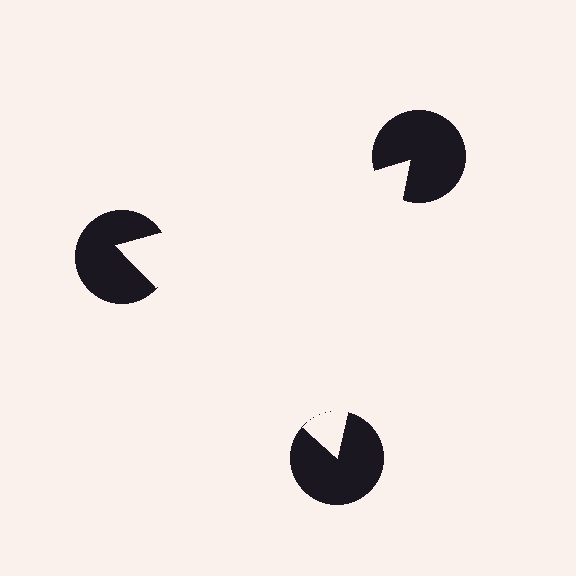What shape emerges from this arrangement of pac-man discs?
An illusory triangle — its edges are inferred from the aligned wedge cuts in the pac-man discs, not physically drawn.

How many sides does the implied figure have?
3 sides.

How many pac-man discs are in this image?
There are 3 — one at each vertex of the illusory triangle.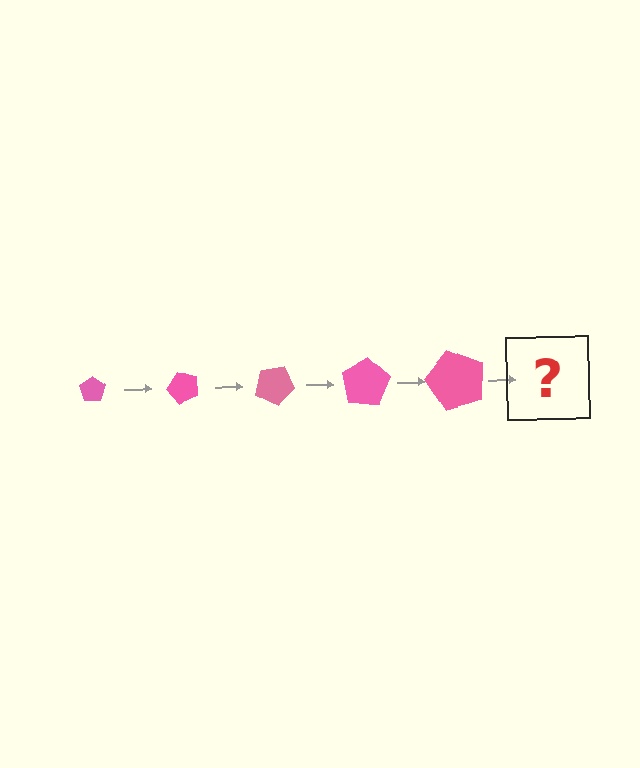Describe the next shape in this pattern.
It should be a pentagon, larger than the previous one and rotated 250 degrees from the start.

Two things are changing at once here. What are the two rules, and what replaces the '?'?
The two rules are that the pentagon grows larger each step and it rotates 50 degrees each step. The '?' should be a pentagon, larger than the previous one and rotated 250 degrees from the start.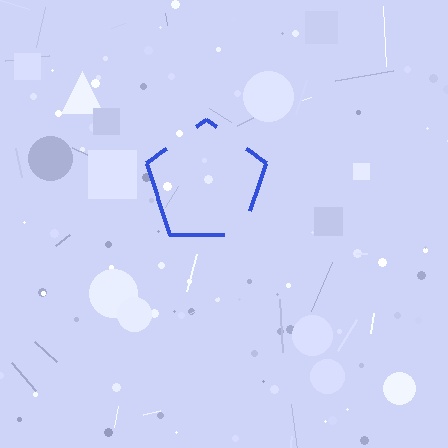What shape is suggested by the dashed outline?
The dashed outline suggests a pentagon.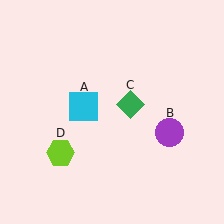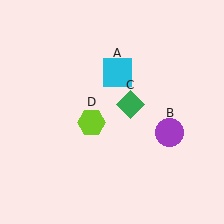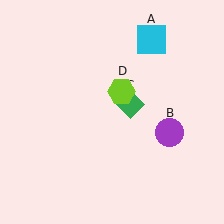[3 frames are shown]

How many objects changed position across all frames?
2 objects changed position: cyan square (object A), lime hexagon (object D).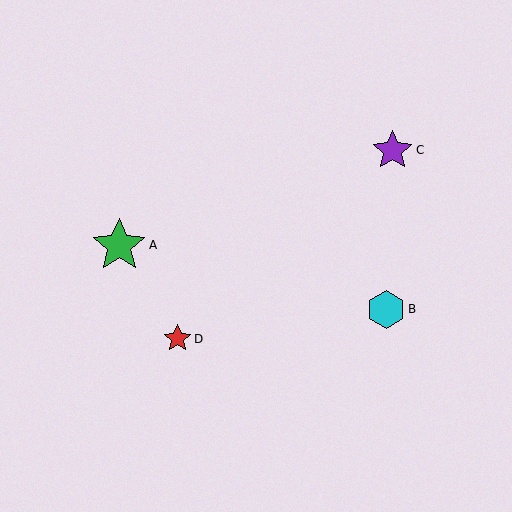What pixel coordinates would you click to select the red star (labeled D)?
Click at (177, 339) to select the red star D.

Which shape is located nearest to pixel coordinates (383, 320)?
The cyan hexagon (labeled B) at (386, 309) is nearest to that location.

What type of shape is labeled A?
Shape A is a green star.